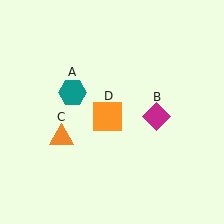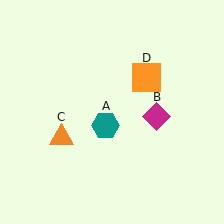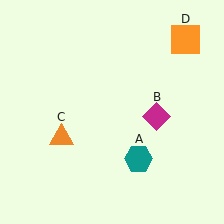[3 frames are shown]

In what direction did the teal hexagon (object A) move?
The teal hexagon (object A) moved down and to the right.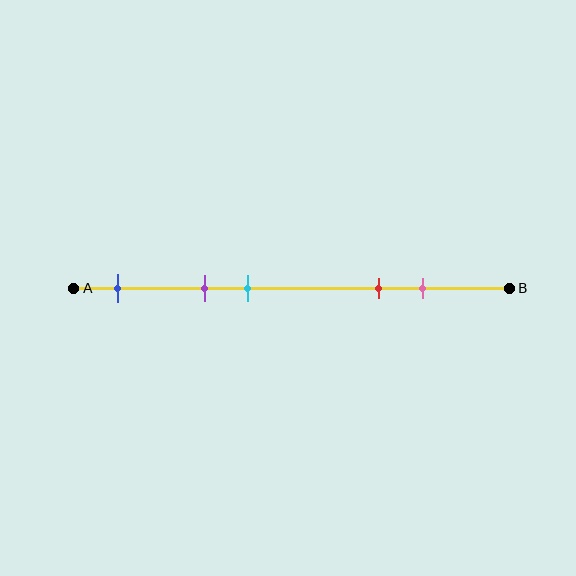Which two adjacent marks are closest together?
The purple and cyan marks are the closest adjacent pair.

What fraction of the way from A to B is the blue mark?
The blue mark is approximately 10% (0.1) of the way from A to B.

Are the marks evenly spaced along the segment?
No, the marks are not evenly spaced.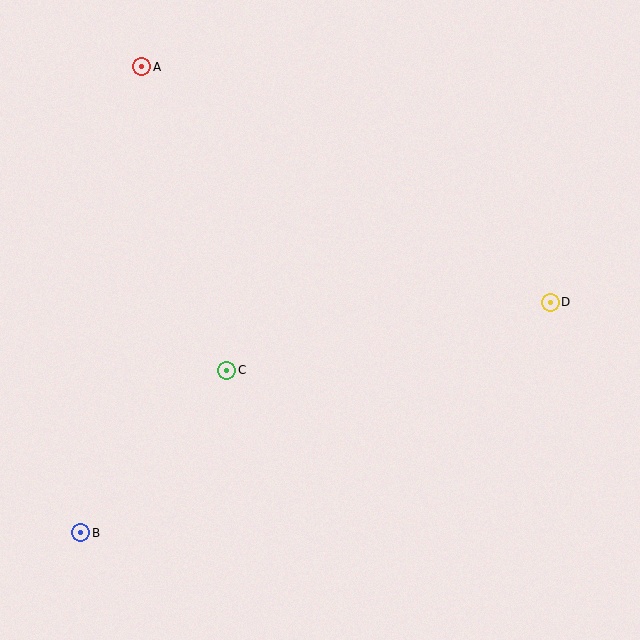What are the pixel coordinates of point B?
Point B is at (81, 533).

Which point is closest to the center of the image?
Point C at (227, 370) is closest to the center.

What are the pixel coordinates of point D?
Point D is at (550, 302).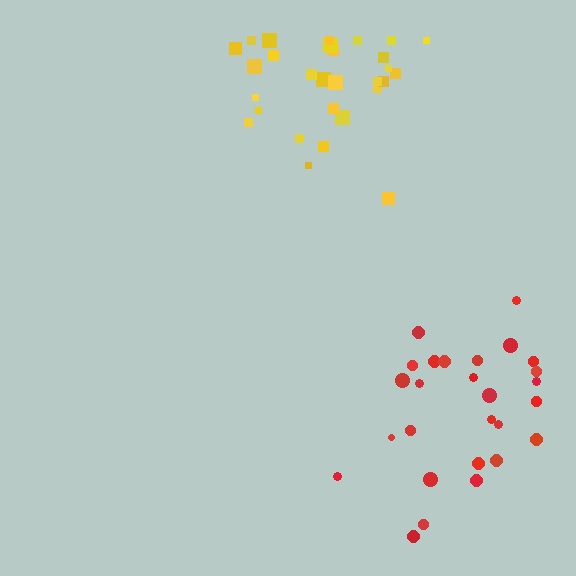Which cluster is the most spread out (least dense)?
Red.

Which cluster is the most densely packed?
Yellow.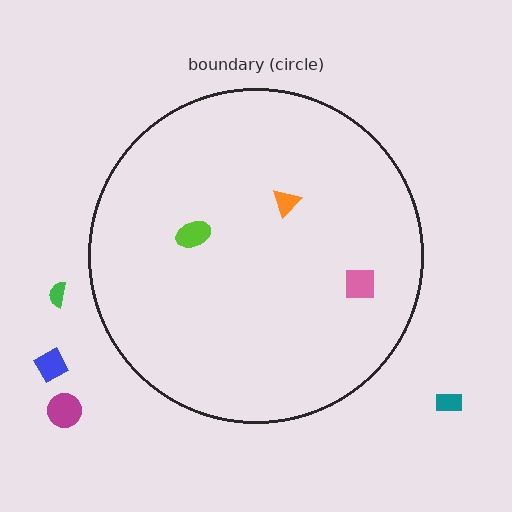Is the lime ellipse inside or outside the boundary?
Inside.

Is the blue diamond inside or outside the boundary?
Outside.